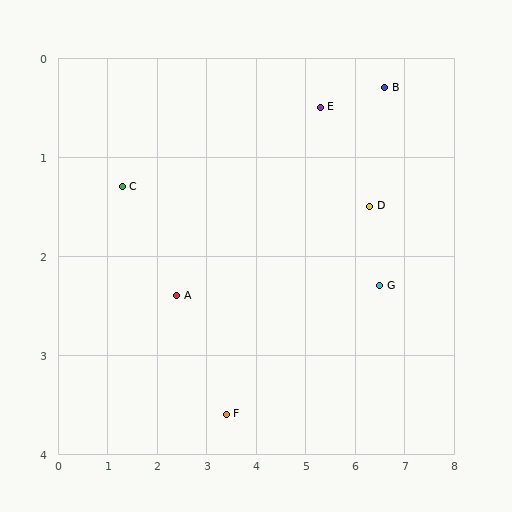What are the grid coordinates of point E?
Point E is at approximately (5.3, 0.5).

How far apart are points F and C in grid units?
Points F and C are about 3.1 grid units apart.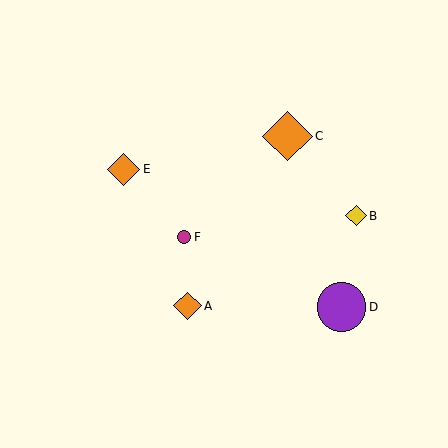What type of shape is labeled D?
Shape D is a purple circle.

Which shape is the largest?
The orange diamond (labeled C) is the largest.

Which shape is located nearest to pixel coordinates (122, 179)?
The orange diamond (labeled E) at (124, 169) is nearest to that location.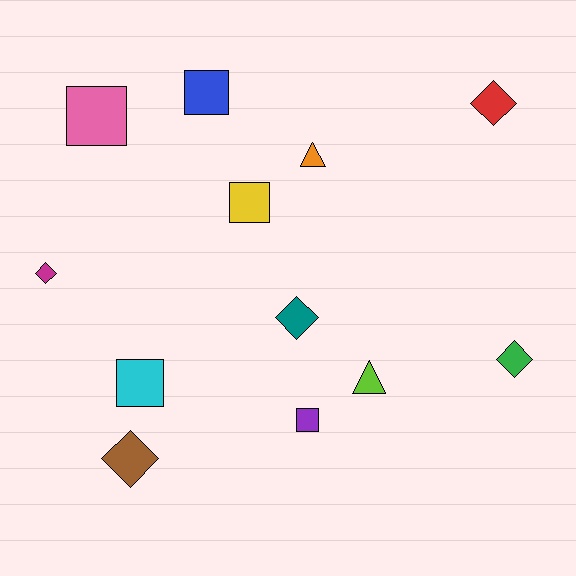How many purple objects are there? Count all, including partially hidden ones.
There is 1 purple object.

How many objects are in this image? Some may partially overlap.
There are 12 objects.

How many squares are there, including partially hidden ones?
There are 5 squares.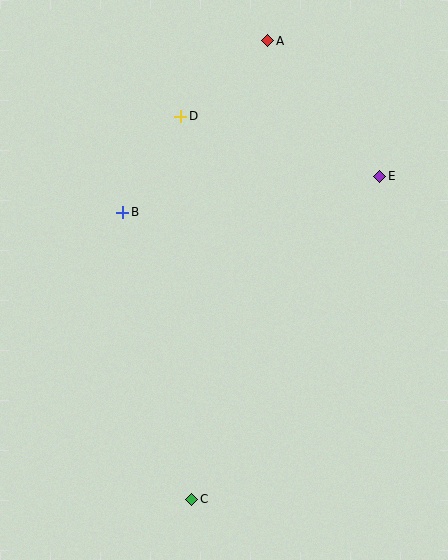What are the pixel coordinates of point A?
Point A is at (268, 41).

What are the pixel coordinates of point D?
Point D is at (181, 116).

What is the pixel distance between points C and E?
The distance between C and E is 374 pixels.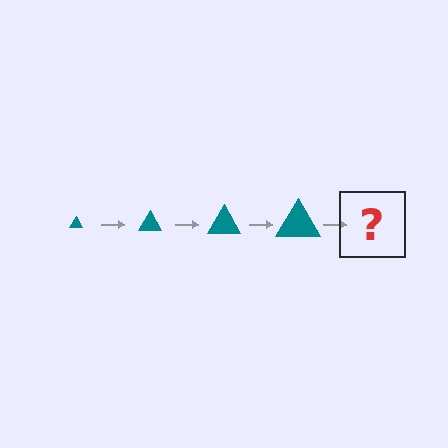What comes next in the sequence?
The next element should be a teal triangle, larger than the previous one.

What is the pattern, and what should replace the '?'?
The pattern is that the triangle gets progressively larger each step. The '?' should be a teal triangle, larger than the previous one.